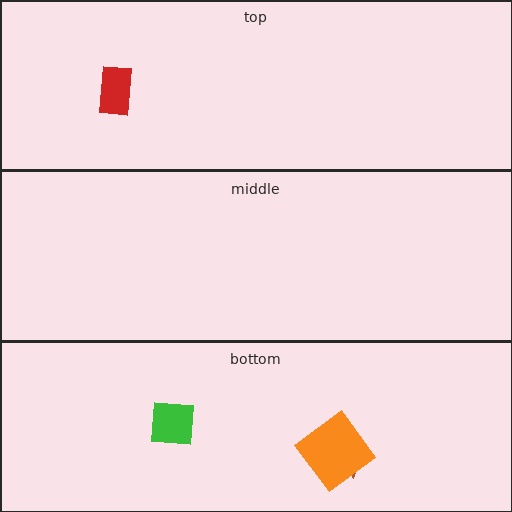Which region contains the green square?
The bottom region.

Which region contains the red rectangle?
The top region.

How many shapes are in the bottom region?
3.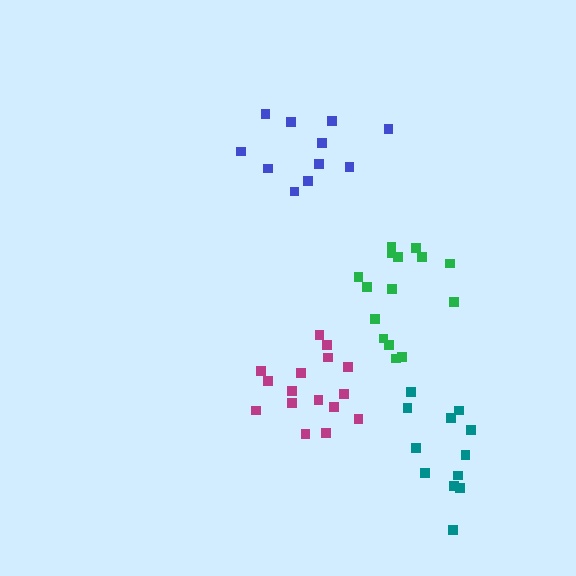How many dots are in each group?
Group 1: 15 dots, Group 2: 11 dots, Group 3: 16 dots, Group 4: 12 dots (54 total).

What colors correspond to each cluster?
The clusters are colored: green, blue, magenta, teal.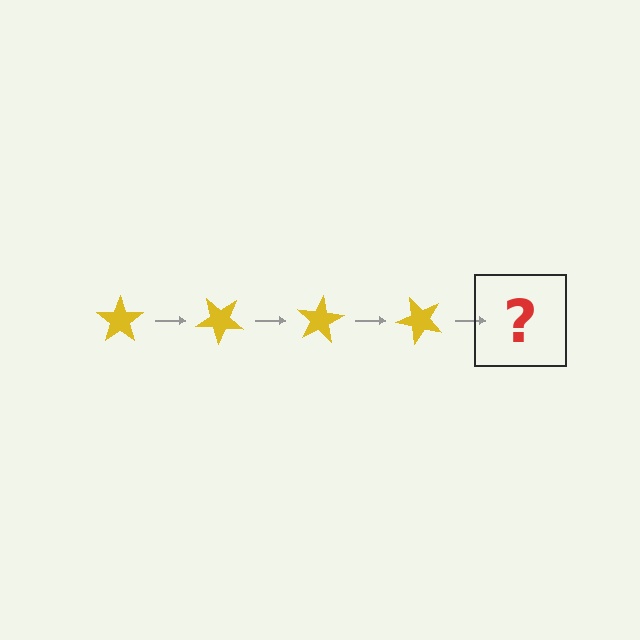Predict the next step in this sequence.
The next step is a yellow star rotated 160 degrees.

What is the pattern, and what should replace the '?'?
The pattern is that the star rotates 40 degrees each step. The '?' should be a yellow star rotated 160 degrees.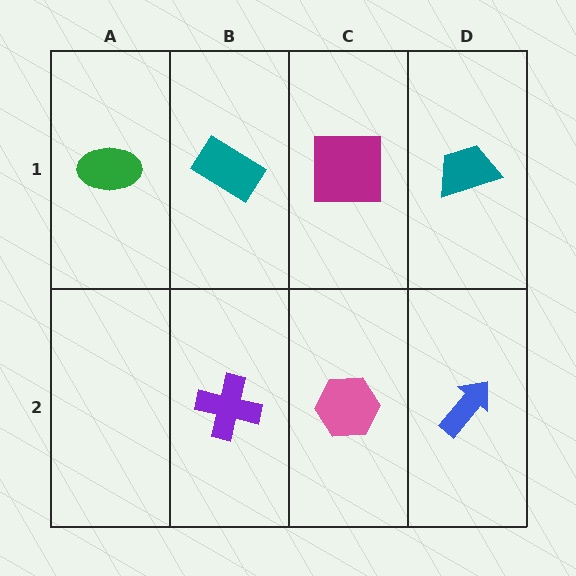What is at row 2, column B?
A purple cross.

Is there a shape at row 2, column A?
No, that cell is empty.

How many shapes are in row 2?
3 shapes.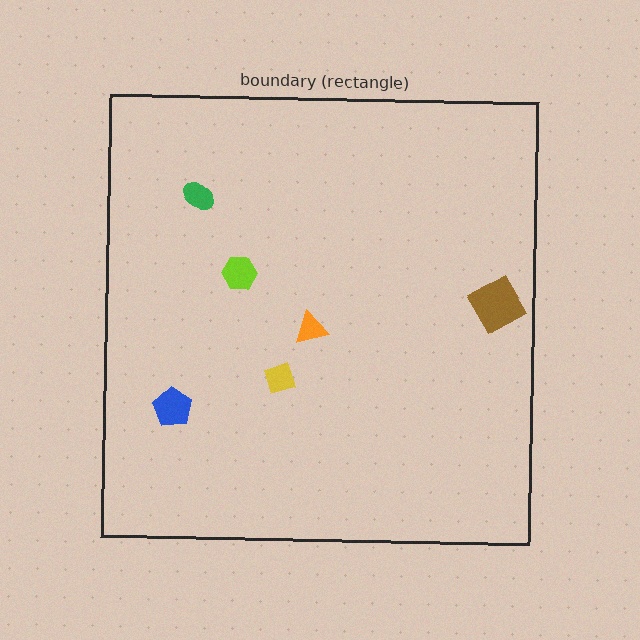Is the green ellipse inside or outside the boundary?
Inside.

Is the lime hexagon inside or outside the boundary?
Inside.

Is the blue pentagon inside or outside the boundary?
Inside.